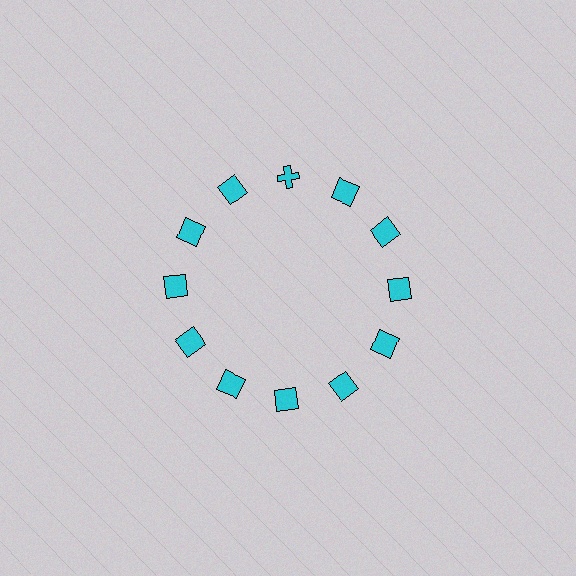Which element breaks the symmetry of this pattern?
The cyan cross at roughly the 12 o'clock position breaks the symmetry. All other shapes are cyan squares.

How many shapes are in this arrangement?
There are 12 shapes arranged in a ring pattern.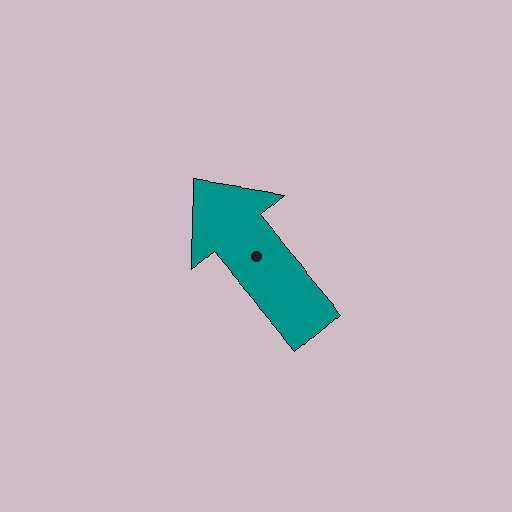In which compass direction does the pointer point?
Northwest.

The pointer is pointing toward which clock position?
Roughly 11 o'clock.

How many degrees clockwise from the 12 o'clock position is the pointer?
Approximately 320 degrees.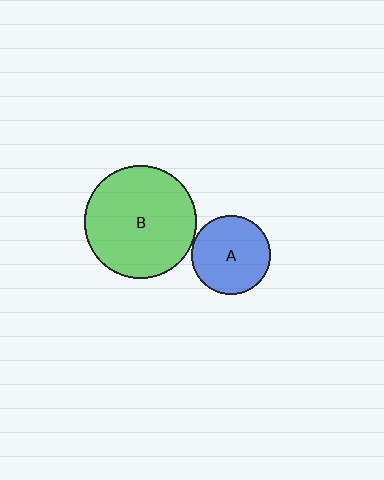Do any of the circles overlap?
No, none of the circles overlap.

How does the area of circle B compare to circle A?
Approximately 2.0 times.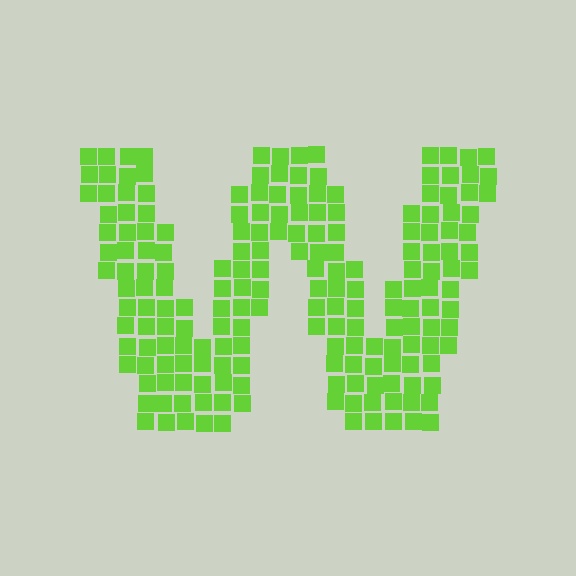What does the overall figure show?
The overall figure shows the letter W.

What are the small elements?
The small elements are squares.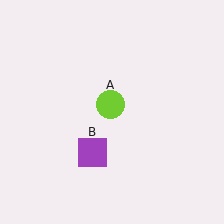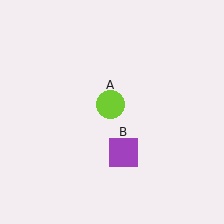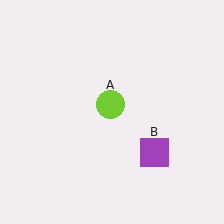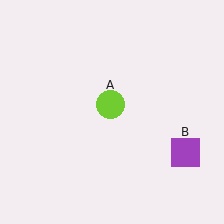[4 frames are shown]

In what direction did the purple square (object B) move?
The purple square (object B) moved right.